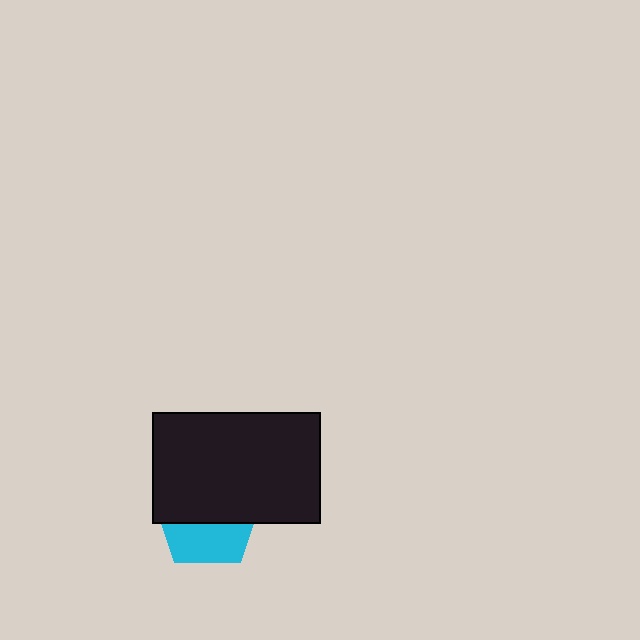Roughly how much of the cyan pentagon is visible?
A small part of it is visible (roughly 41%).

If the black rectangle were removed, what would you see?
You would see the complete cyan pentagon.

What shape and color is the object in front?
The object in front is a black rectangle.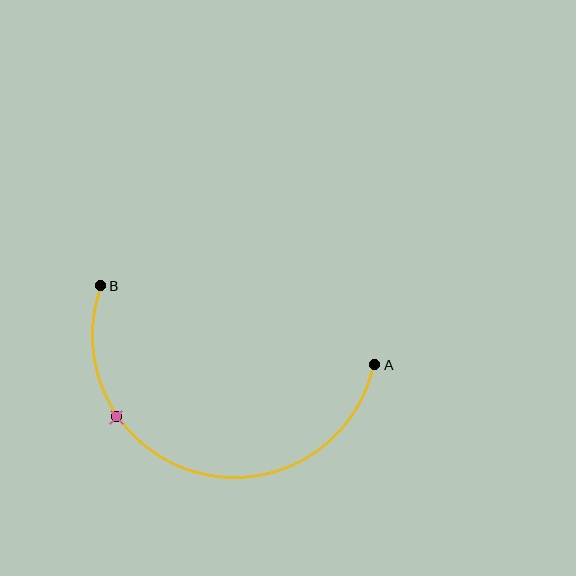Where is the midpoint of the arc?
The arc midpoint is the point on the curve farthest from the straight line joining A and B. It sits below that line.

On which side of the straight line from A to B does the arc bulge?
The arc bulges below the straight line connecting A and B.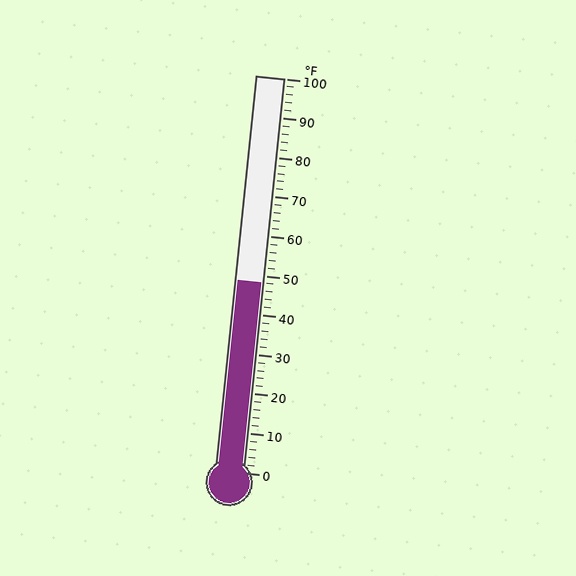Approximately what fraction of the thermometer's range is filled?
The thermometer is filled to approximately 50% of its range.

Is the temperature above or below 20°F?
The temperature is above 20°F.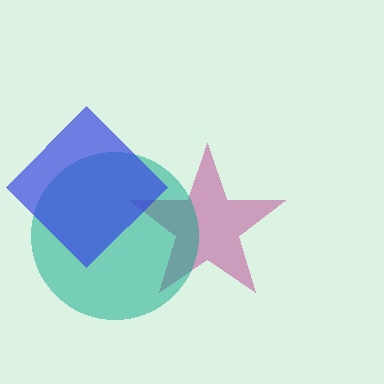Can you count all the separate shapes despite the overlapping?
Yes, there are 3 separate shapes.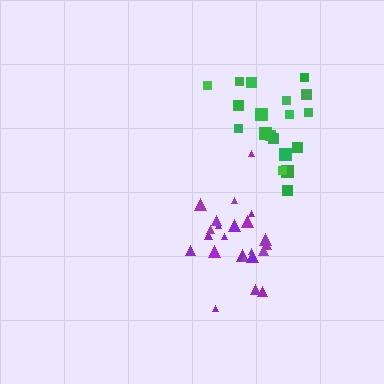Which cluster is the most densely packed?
Purple.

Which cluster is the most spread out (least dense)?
Green.